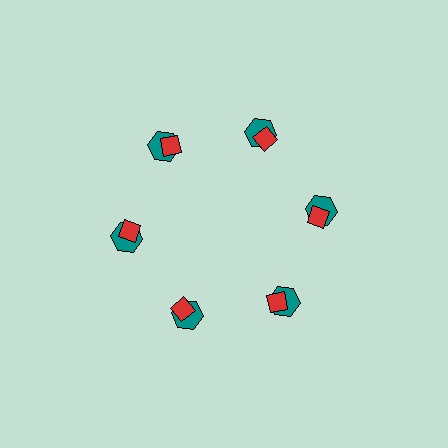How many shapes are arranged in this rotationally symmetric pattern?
There are 12 shapes, arranged in 6 groups of 2.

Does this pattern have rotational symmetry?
Yes, this pattern has 6-fold rotational symmetry. It looks the same after rotating 60 degrees around the center.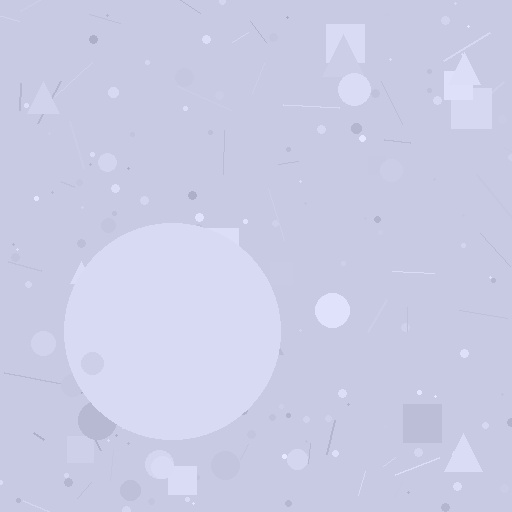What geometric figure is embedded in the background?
A circle is embedded in the background.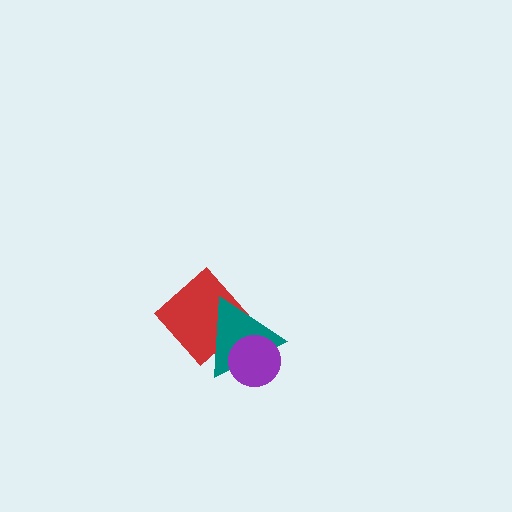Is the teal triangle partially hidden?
Yes, it is partially covered by another shape.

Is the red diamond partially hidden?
Yes, it is partially covered by another shape.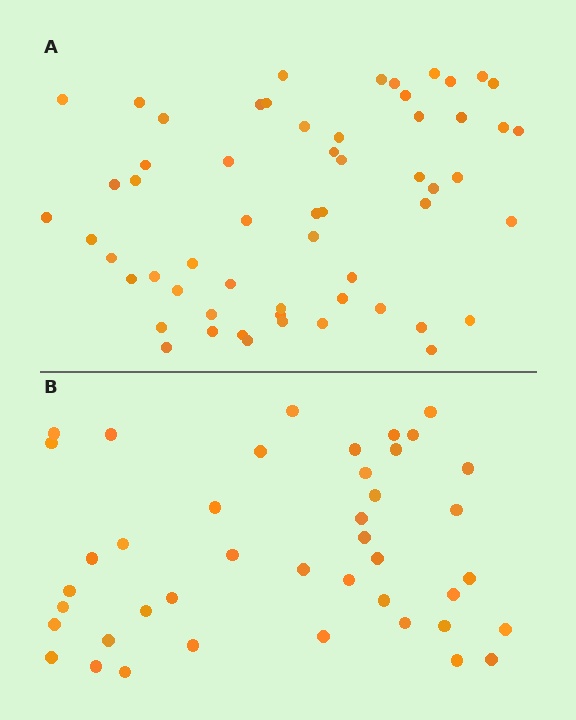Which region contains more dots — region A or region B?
Region A (the top region) has more dots.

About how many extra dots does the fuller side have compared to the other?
Region A has approximately 15 more dots than region B.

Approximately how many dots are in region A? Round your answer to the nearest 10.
About 60 dots. (The exact count is 58, which rounds to 60.)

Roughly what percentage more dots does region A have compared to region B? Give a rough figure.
About 40% more.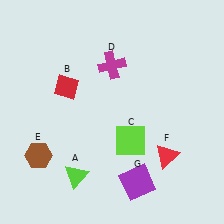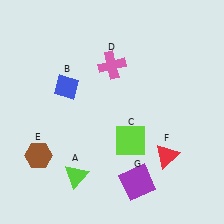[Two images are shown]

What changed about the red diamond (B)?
In Image 1, B is red. In Image 2, it changed to blue.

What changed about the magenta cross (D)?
In Image 1, D is magenta. In Image 2, it changed to pink.